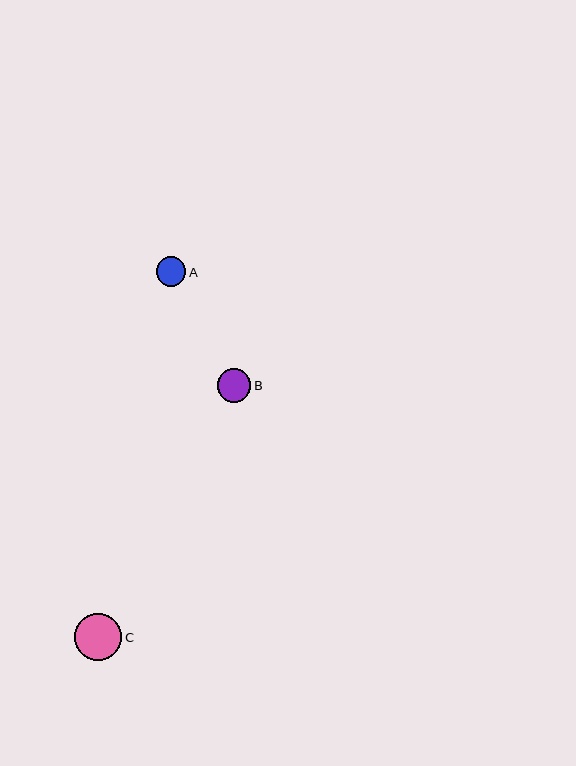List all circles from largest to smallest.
From largest to smallest: C, B, A.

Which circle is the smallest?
Circle A is the smallest with a size of approximately 29 pixels.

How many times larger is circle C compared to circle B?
Circle C is approximately 1.4 times the size of circle B.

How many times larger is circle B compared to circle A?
Circle B is approximately 1.1 times the size of circle A.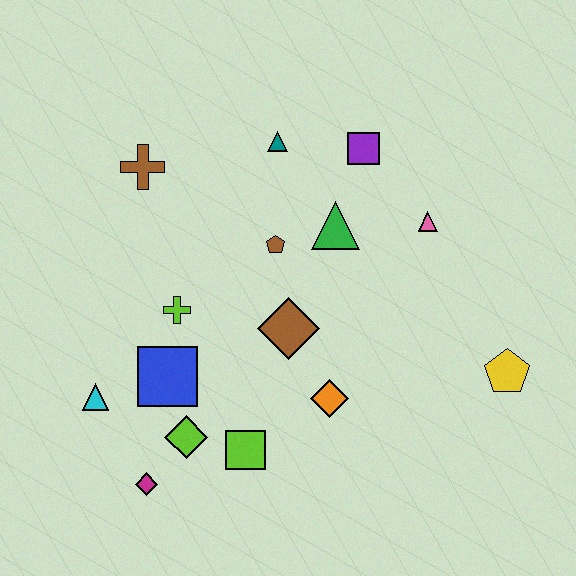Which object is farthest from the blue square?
The yellow pentagon is farthest from the blue square.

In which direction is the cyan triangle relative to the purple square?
The cyan triangle is to the left of the purple square.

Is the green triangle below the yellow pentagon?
No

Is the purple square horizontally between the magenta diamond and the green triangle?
No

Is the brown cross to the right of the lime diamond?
No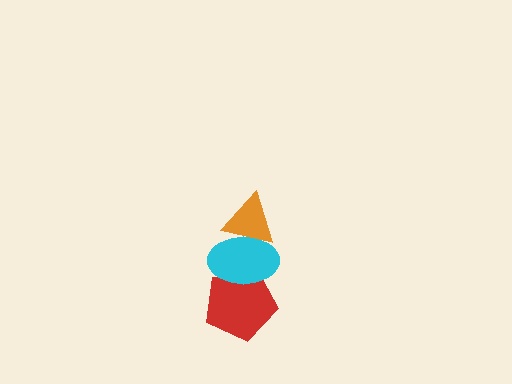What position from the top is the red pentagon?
The red pentagon is 3rd from the top.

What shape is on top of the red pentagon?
The cyan ellipse is on top of the red pentagon.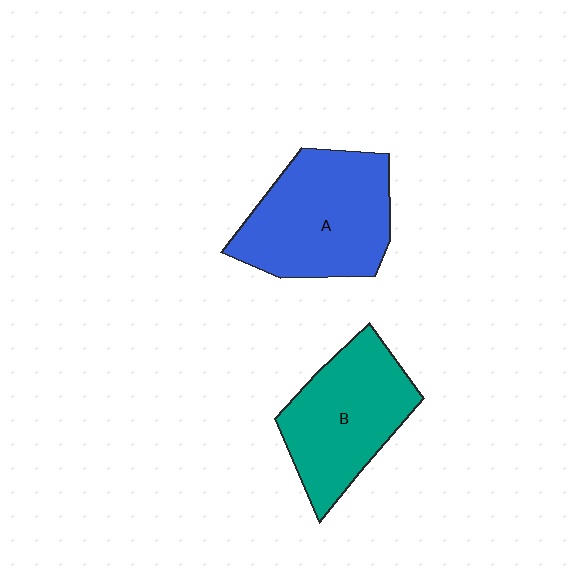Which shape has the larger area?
Shape A (blue).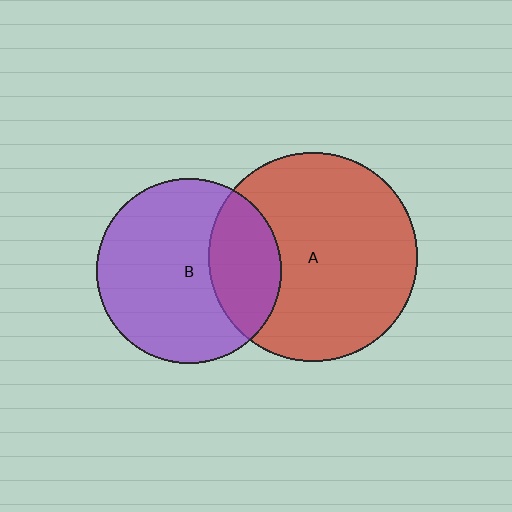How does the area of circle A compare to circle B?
Approximately 1.3 times.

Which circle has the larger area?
Circle A (red).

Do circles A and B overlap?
Yes.